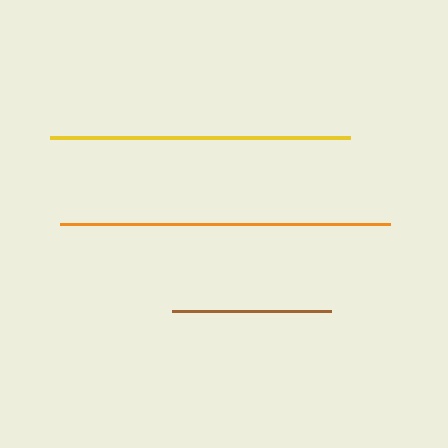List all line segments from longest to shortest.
From longest to shortest: orange, yellow, brown.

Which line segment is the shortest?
The brown line is the shortest at approximately 158 pixels.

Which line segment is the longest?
The orange line is the longest at approximately 329 pixels.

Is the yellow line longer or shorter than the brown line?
The yellow line is longer than the brown line.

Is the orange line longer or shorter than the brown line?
The orange line is longer than the brown line.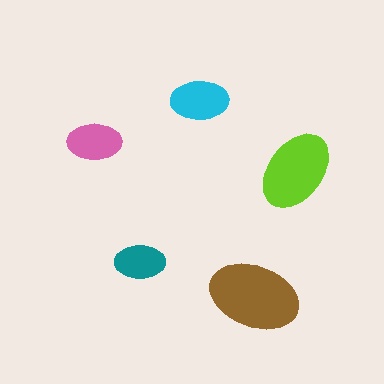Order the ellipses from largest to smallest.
the brown one, the lime one, the cyan one, the pink one, the teal one.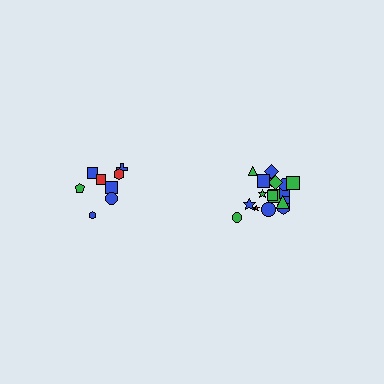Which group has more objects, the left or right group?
The right group.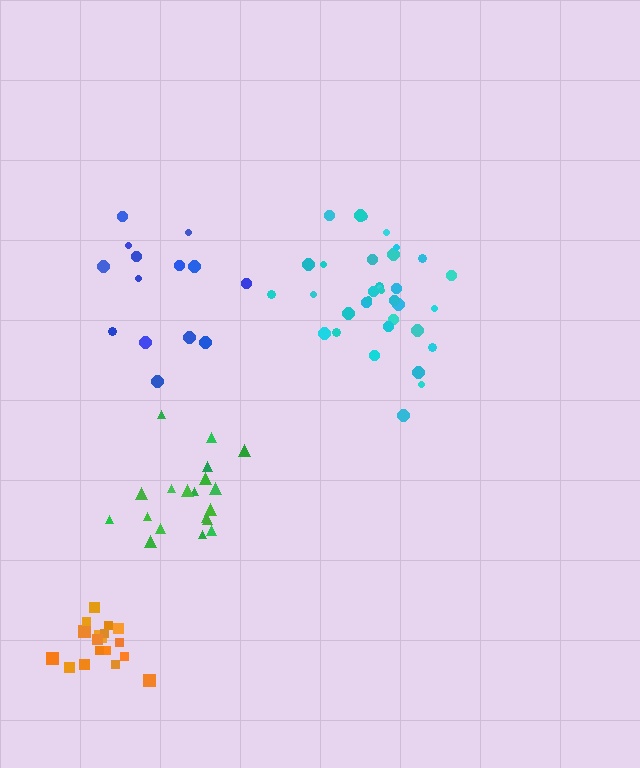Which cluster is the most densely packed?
Orange.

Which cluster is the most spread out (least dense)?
Blue.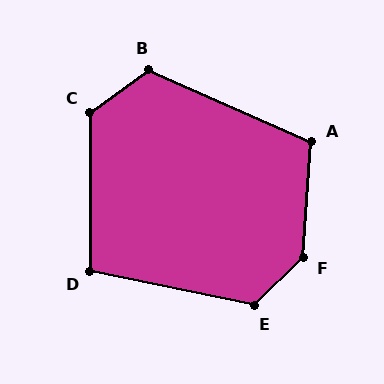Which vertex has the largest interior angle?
F, at approximately 138 degrees.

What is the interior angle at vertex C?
Approximately 126 degrees (obtuse).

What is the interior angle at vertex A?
Approximately 110 degrees (obtuse).